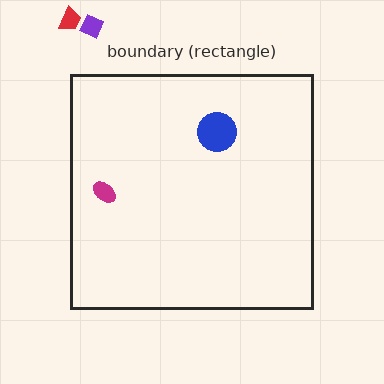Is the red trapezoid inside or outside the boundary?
Outside.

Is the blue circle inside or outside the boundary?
Inside.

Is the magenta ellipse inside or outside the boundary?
Inside.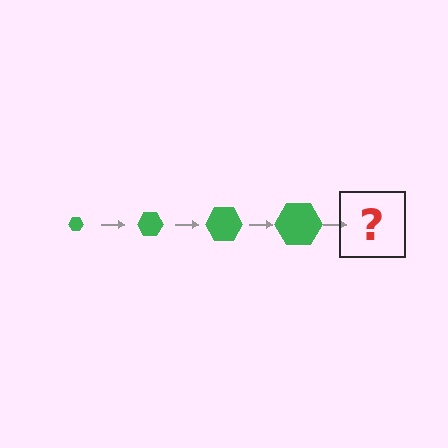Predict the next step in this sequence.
The next step is a green hexagon, larger than the previous one.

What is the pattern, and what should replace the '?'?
The pattern is that the hexagon gets progressively larger each step. The '?' should be a green hexagon, larger than the previous one.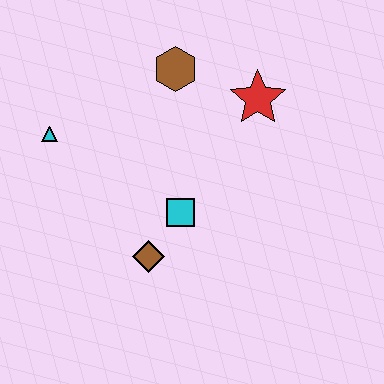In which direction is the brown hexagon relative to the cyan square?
The brown hexagon is above the cyan square.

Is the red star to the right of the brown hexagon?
Yes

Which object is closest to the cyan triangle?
The brown hexagon is closest to the cyan triangle.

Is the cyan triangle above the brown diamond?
Yes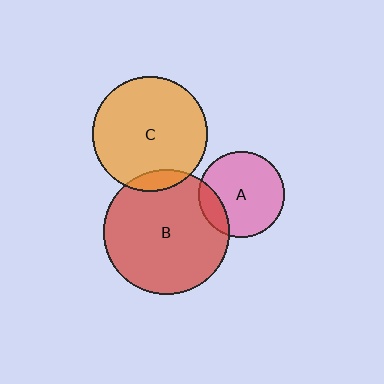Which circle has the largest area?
Circle B (red).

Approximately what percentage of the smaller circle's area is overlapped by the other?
Approximately 15%.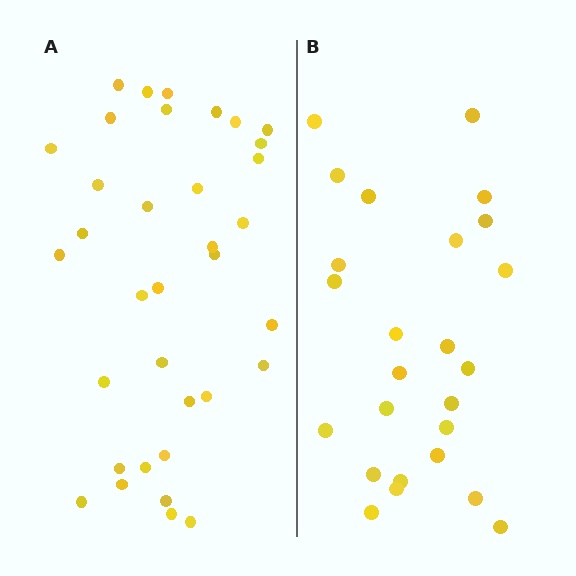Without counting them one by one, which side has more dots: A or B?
Region A (the left region) has more dots.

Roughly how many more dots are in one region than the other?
Region A has roughly 10 or so more dots than region B.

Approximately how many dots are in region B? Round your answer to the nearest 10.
About 20 dots. (The exact count is 25, which rounds to 20.)